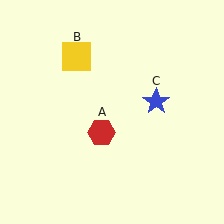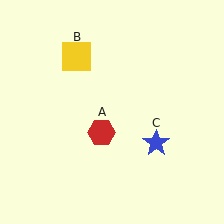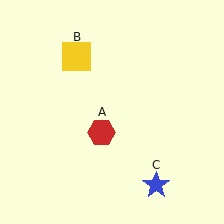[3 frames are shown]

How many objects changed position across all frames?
1 object changed position: blue star (object C).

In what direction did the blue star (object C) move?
The blue star (object C) moved down.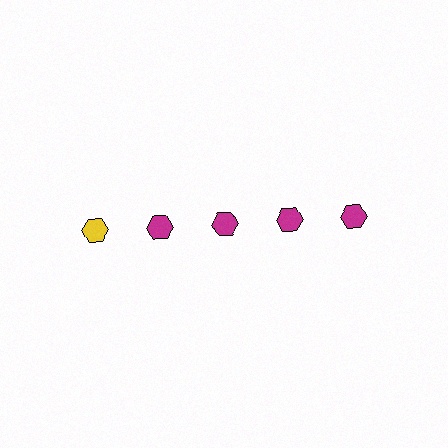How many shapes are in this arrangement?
There are 5 shapes arranged in a grid pattern.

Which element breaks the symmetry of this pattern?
The yellow hexagon in the top row, leftmost column breaks the symmetry. All other shapes are magenta hexagons.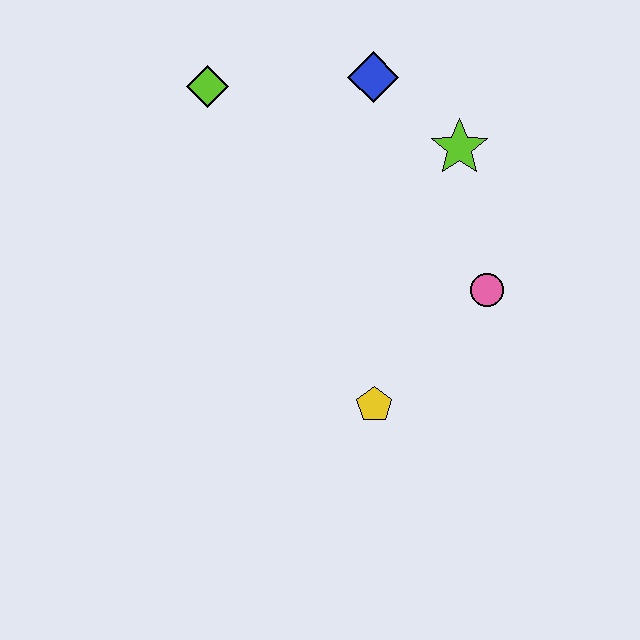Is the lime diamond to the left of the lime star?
Yes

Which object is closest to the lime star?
The blue diamond is closest to the lime star.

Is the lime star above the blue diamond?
No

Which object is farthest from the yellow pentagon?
The lime diamond is farthest from the yellow pentagon.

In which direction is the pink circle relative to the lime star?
The pink circle is below the lime star.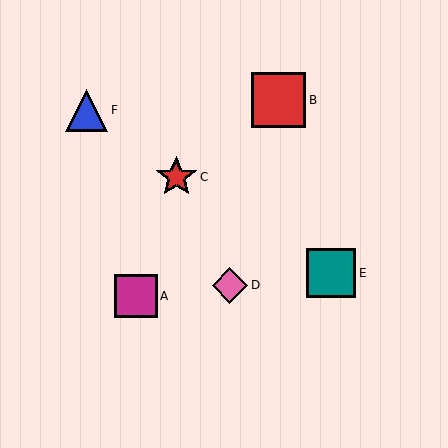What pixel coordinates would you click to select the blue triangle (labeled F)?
Click at (87, 110) to select the blue triangle F.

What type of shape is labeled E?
Shape E is a teal square.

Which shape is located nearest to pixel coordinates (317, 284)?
The teal square (labeled E) at (331, 273) is nearest to that location.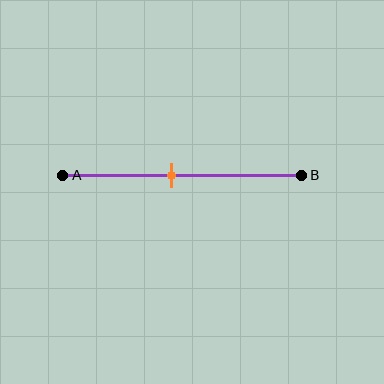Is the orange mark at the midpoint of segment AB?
No, the mark is at about 45% from A, not at the 50% midpoint.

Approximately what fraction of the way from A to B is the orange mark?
The orange mark is approximately 45% of the way from A to B.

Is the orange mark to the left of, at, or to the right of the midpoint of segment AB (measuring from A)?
The orange mark is to the left of the midpoint of segment AB.